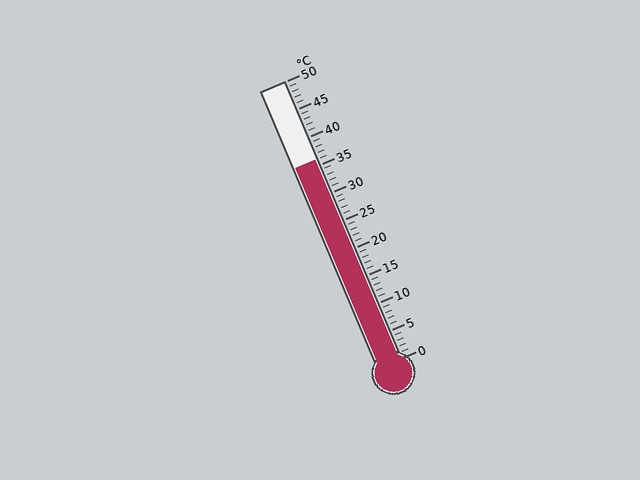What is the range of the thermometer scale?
The thermometer scale ranges from 0°C to 50°C.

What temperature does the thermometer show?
The thermometer shows approximately 36°C.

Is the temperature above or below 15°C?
The temperature is above 15°C.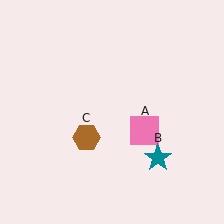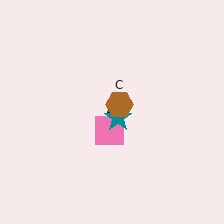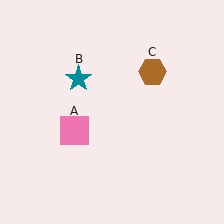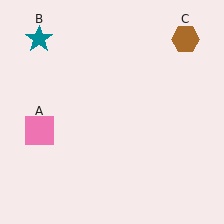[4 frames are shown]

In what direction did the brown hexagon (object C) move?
The brown hexagon (object C) moved up and to the right.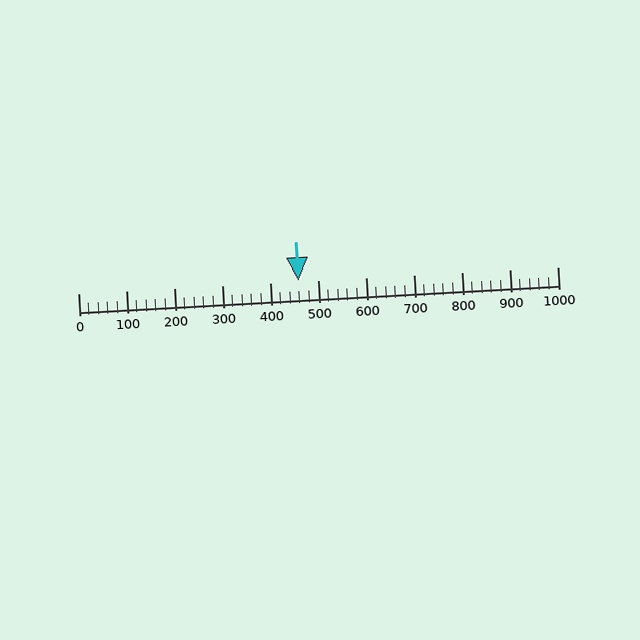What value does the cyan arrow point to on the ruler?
The cyan arrow points to approximately 460.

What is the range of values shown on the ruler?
The ruler shows values from 0 to 1000.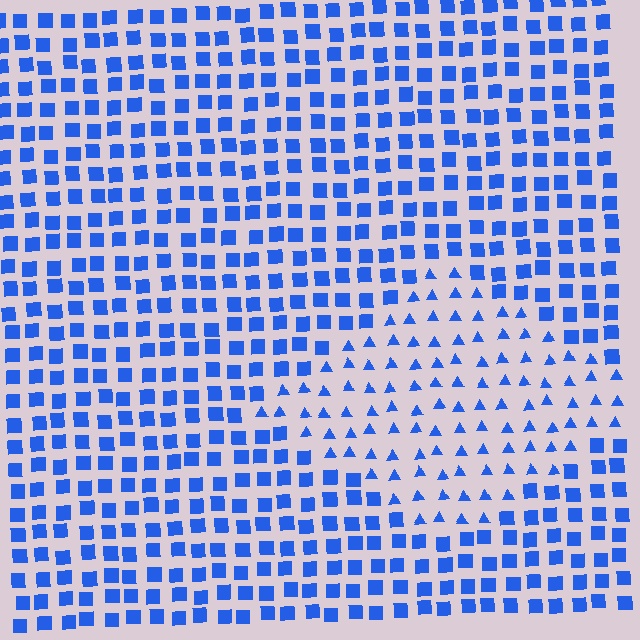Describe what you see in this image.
The image is filled with small blue elements arranged in a uniform grid. A diamond-shaped region contains triangles, while the surrounding area contains squares. The boundary is defined purely by the change in element shape.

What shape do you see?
I see a diamond.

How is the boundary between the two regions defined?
The boundary is defined by a change in element shape: triangles inside vs. squares outside. All elements share the same color and spacing.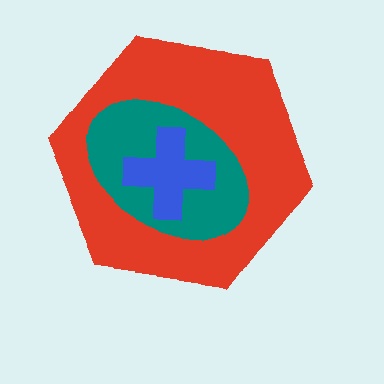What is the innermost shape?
The blue cross.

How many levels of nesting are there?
3.